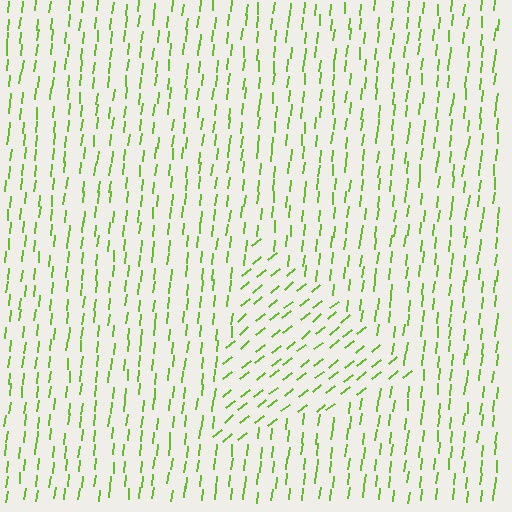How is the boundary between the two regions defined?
The boundary is defined purely by a change in line orientation (approximately 45 degrees difference). All lines are the same color and thickness.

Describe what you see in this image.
The image is filled with small lime line segments. A triangle region in the image has lines oriented differently from the surrounding lines, creating a visible texture boundary.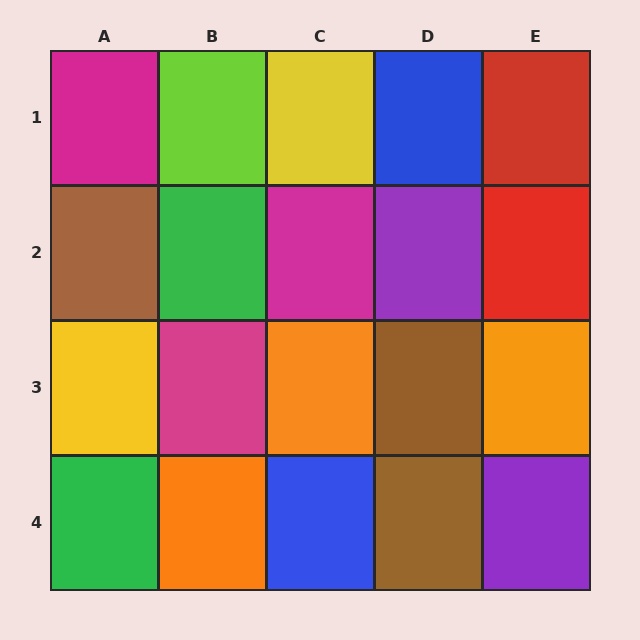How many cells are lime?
1 cell is lime.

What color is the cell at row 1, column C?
Yellow.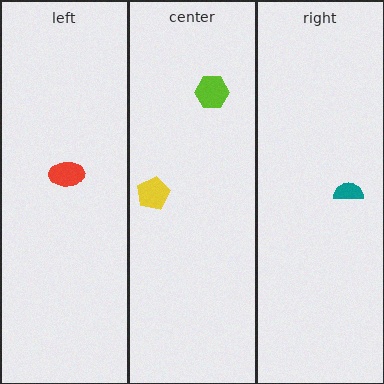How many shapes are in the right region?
1.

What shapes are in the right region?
The teal semicircle.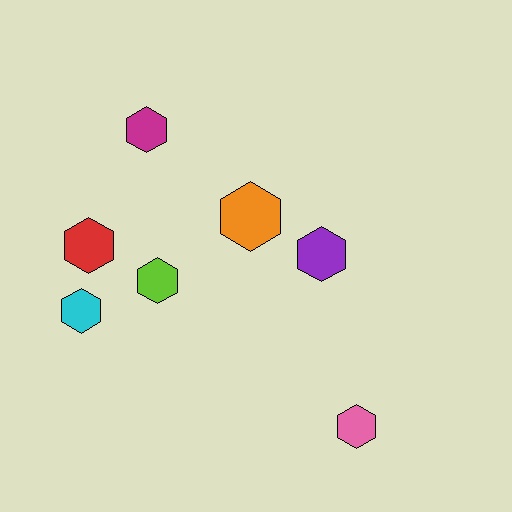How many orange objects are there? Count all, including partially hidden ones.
There is 1 orange object.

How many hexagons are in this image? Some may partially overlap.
There are 7 hexagons.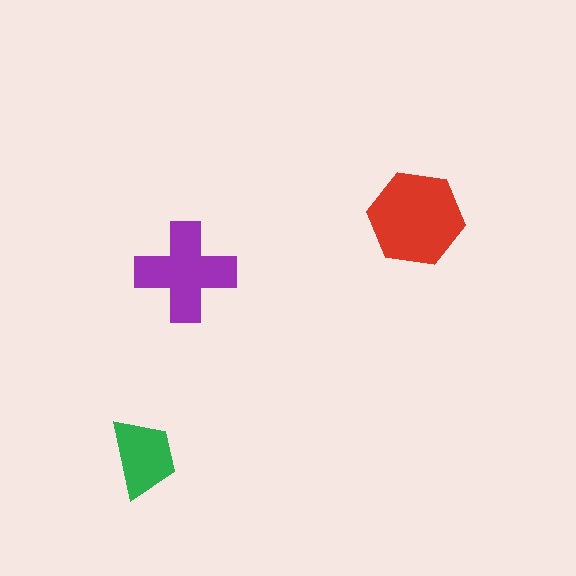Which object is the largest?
The red hexagon.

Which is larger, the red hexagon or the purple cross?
The red hexagon.